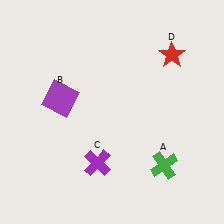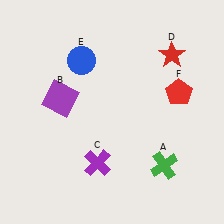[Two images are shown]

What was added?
A blue circle (E), a red pentagon (F) were added in Image 2.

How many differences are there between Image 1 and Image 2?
There are 2 differences between the two images.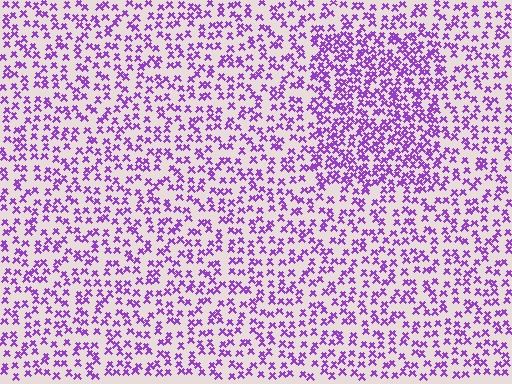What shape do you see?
I see a rectangle.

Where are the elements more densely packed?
The elements are more densely packed inside the rectangle boundary.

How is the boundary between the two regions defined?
The boundary is defined by a change in element density (approximately 1.8x ratio). All elements are the same color, size, and shape.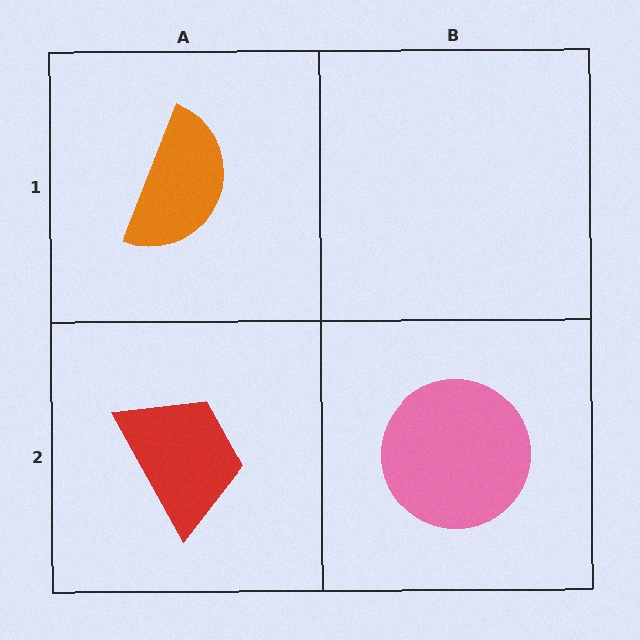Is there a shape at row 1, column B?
No, that cell is empty.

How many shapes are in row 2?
2 shapes.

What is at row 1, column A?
An orange semicircle.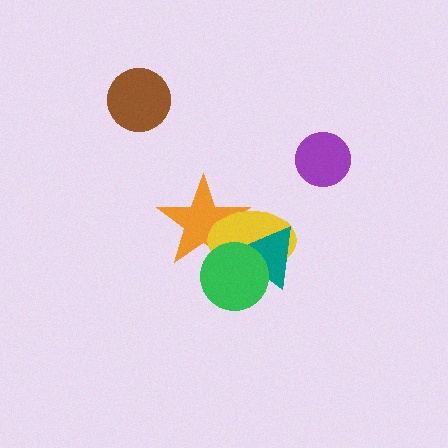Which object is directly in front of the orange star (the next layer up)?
The yellow ellipse is directly in front of the orange star.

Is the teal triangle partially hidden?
Yes, it is partially covered by another shape.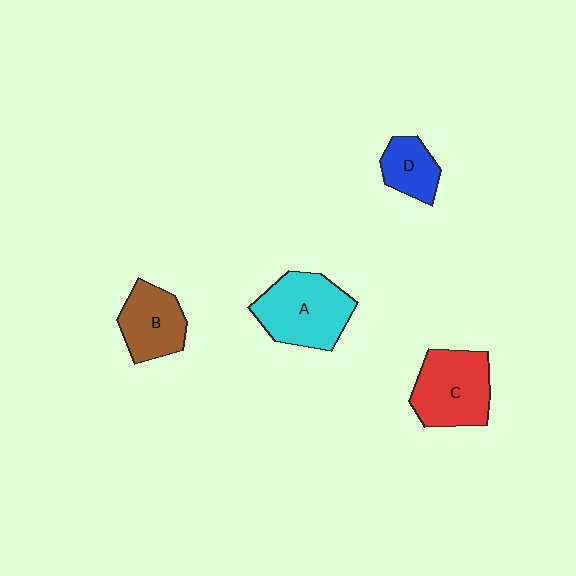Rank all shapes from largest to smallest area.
From largest to smallest: A (cyan), C (red), B (brown), D (blue).